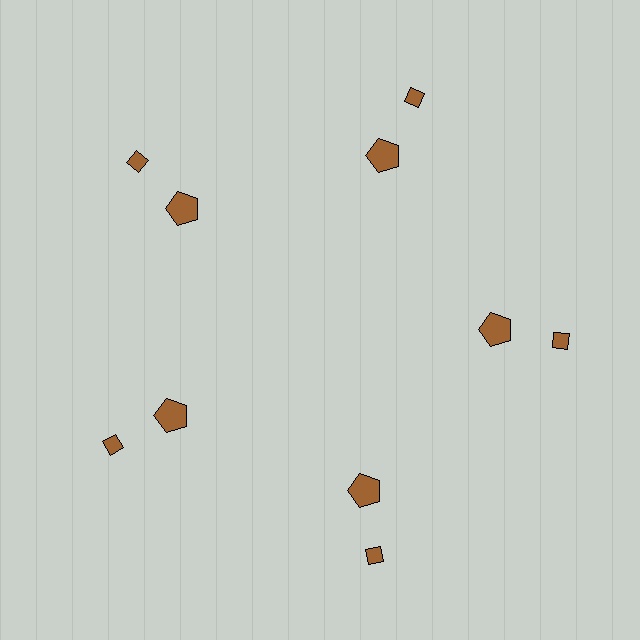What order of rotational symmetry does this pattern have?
This pattern has 5-fold rotational symmetry.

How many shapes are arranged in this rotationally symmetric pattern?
There are 10 shapes, arranged in 5 groups of 2.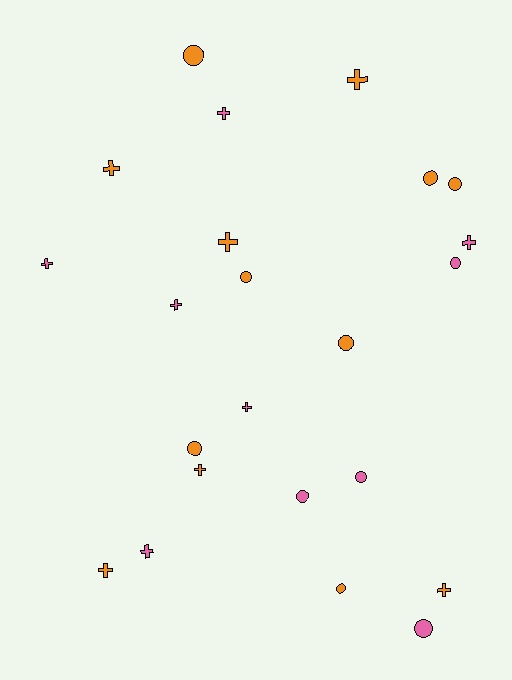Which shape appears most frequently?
Cross, with 12 objects.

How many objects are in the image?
There are 23 objects.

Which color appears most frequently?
Orange, with 13 objects.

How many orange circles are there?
There are 7 orange circles.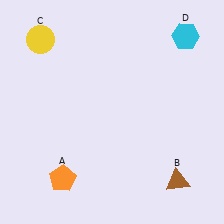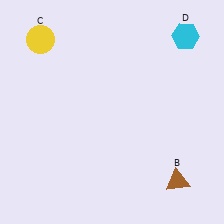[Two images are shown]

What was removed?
The orange pentagon (A) was removed in Image 2.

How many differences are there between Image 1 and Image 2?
There is 1 difference between the two images.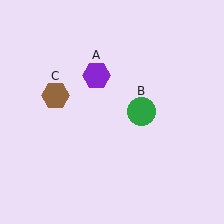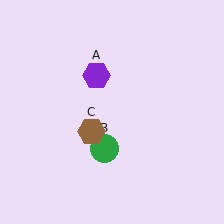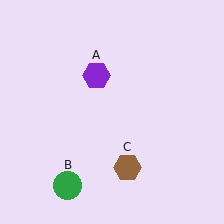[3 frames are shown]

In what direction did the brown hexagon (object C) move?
The brown hexagon (object C) moved down and to the right.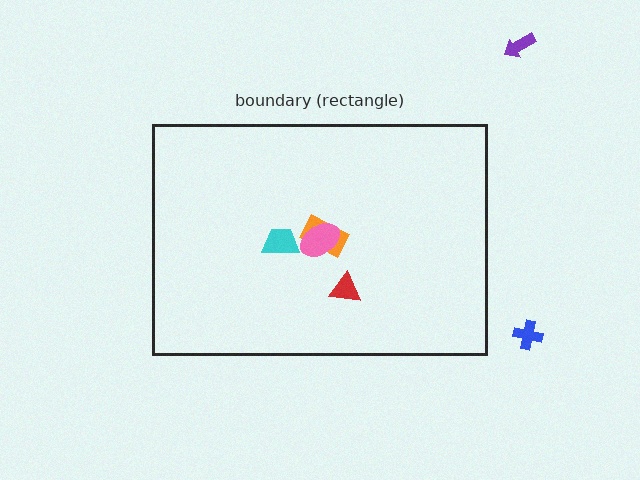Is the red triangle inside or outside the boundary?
Inside.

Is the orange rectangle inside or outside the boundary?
Inside.